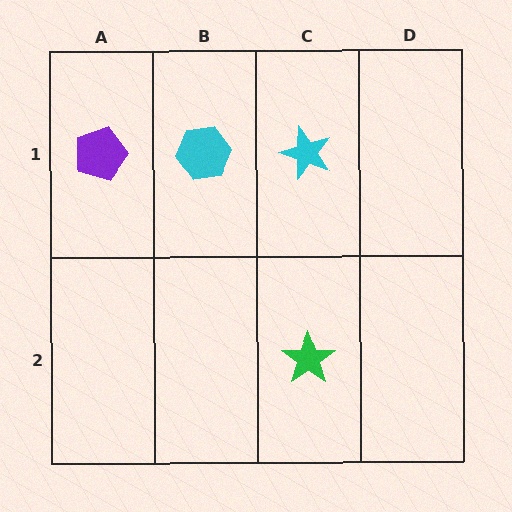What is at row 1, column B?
A cyan hexagon.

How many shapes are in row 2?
1 shape.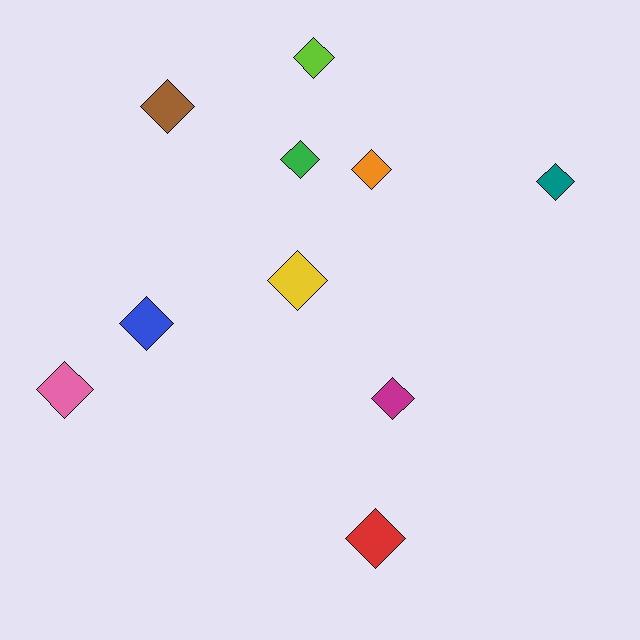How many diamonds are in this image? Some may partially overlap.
There are 10 diamonds.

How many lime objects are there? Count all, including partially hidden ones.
There is 1 lime object.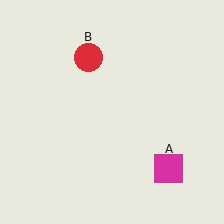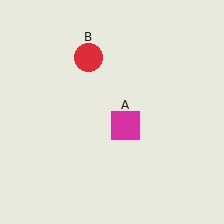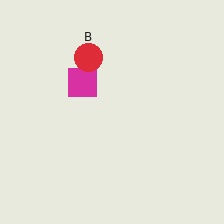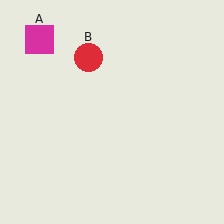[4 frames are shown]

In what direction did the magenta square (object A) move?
The magenta square (object A) moved up and to the left.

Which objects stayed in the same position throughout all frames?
Red circle (object B) remained stationary.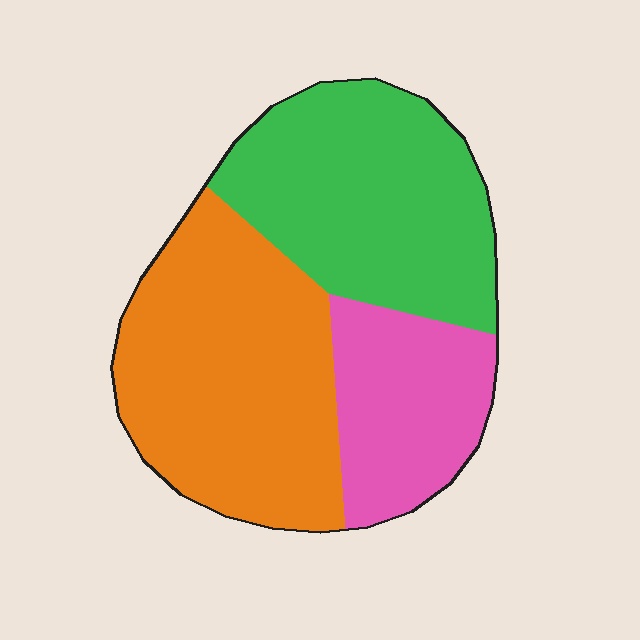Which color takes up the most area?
Orange, at roughly 40%.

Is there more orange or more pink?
Orange.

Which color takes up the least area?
Pink, at roughly 20%.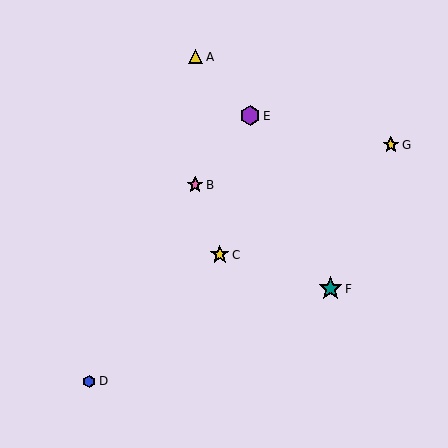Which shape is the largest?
The teal star (labeled F) is the largest.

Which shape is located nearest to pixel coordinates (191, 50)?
The yellow triangle (labeled A) at (196, 57) is nearest to that location.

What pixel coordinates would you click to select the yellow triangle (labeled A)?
Click at (196, 57) to select the yellow triangle A.